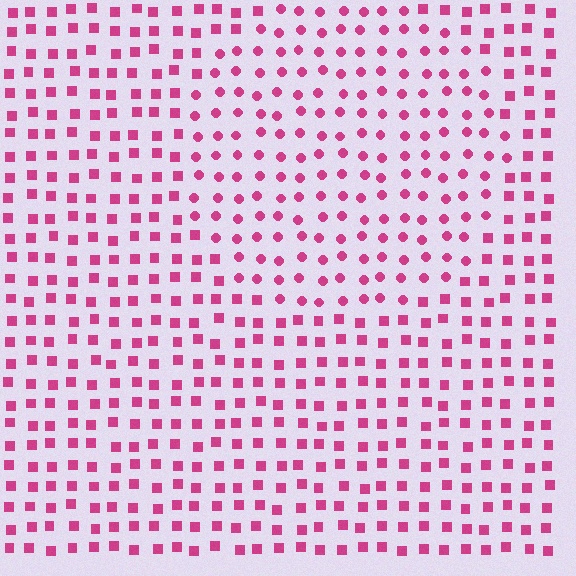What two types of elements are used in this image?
The image uses circles inside the circle region and squares outside it.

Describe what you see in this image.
The image is filled with small magenta elements arranged in a uniform grid. A circle-shaped region contains circles, while the surrounding area contains squares. The boundary is defined purely by the change in element shape.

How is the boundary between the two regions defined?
The boundary is defined by a change in element shape: circles inside vs. squares outside. All elements share the same color and spacing.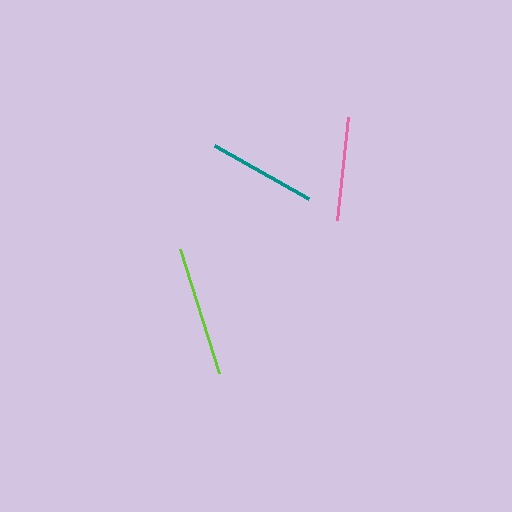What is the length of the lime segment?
The lime segment is approximately 130 pixels long.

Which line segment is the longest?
The lime line is the longest at approximately 130 pixels.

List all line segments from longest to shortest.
From longest to shortest: lime, teal, pink.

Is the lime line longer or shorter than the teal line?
The lime line is longer than the teal line.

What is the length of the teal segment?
The teal segment is approximately 108 pixels long.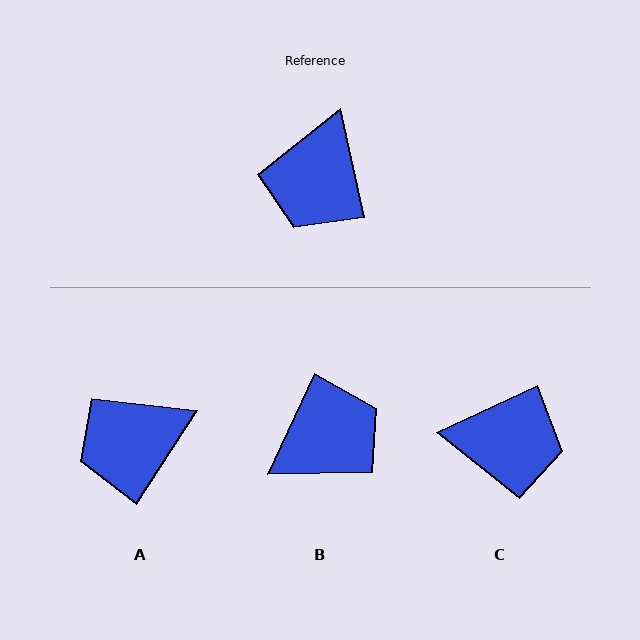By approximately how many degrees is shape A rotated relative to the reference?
Approximately 45 degrees clockwise.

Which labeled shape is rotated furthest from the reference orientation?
B, about 142 degrees away.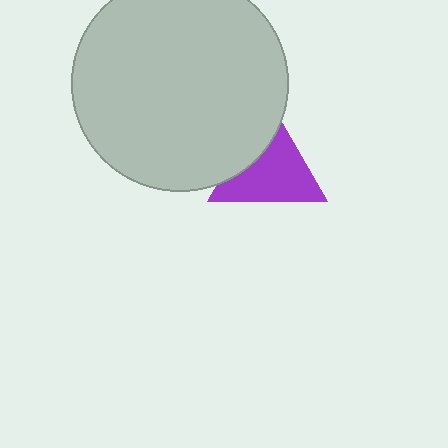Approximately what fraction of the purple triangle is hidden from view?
Roughly 30% of the purple triangle is hidden behind the light gray circle.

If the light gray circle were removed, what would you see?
You would see the complete purple triangle.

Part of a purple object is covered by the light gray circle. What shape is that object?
It is a triangle.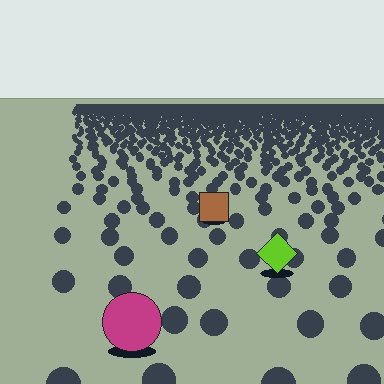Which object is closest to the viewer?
The magenta circle is closest. The texture marks near it are larger and more spread out.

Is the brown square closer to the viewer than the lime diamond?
No. The lime diamond is closer — you can tell from the texture gradient: the ground texture is coarser near it.